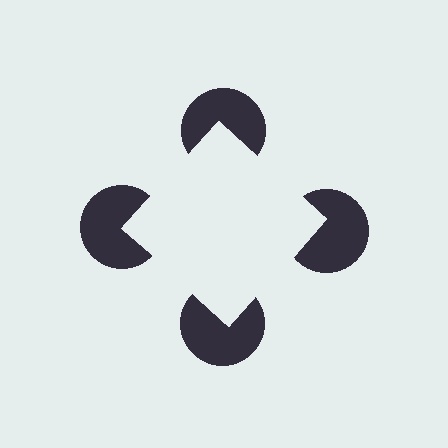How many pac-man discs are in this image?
There are 4 — one at each vertex of the illusory square.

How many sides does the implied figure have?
4 sides.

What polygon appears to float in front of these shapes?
An illusory square — its edges are inferred from the aligned wedge cuts in the pac-man discs, not physically drawn.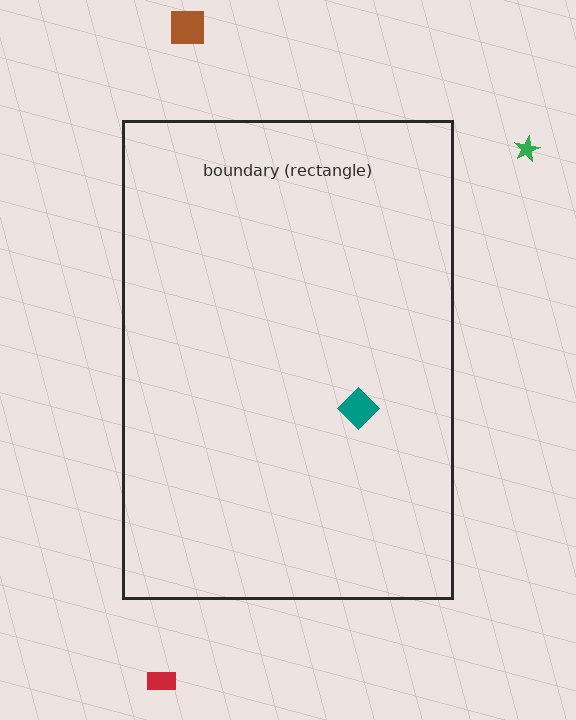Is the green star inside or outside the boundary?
Outside.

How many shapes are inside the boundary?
1 inside, 3 outside.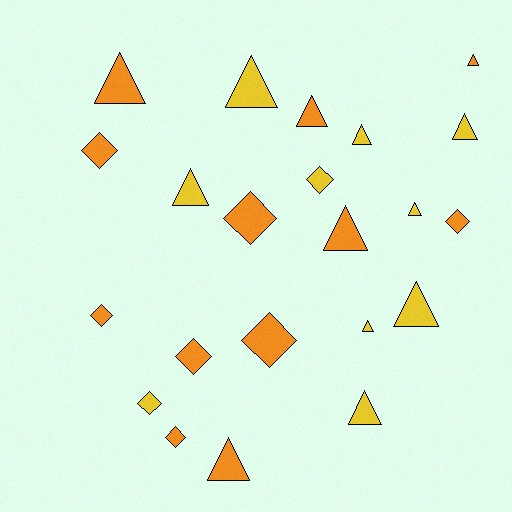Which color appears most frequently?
Orange, with 12 objects.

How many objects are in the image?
There are 22 objects.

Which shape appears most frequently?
Triangle, with 13 objects.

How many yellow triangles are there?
There are 8 yellow triangles.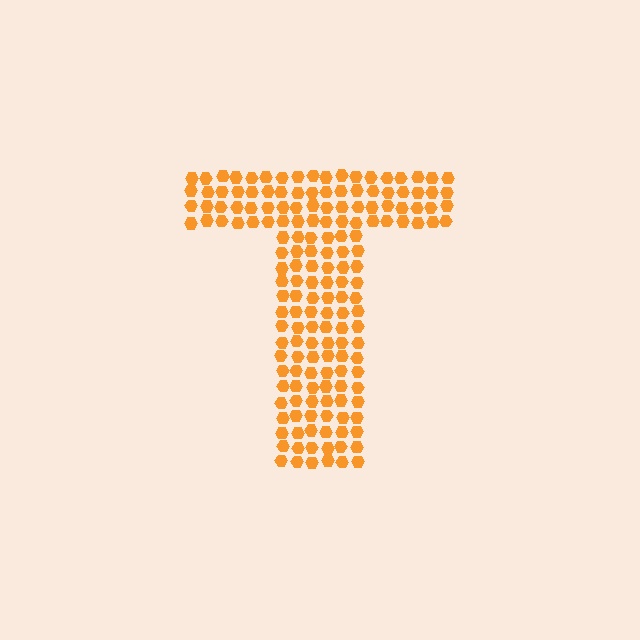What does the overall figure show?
The overall figure shows the letter T.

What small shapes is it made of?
It is made of small hexagons.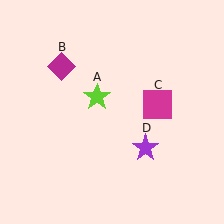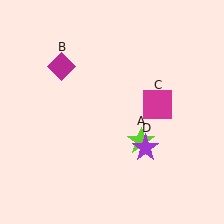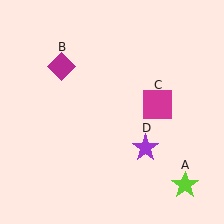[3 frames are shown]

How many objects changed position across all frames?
1 object changed position: lime star (object A).